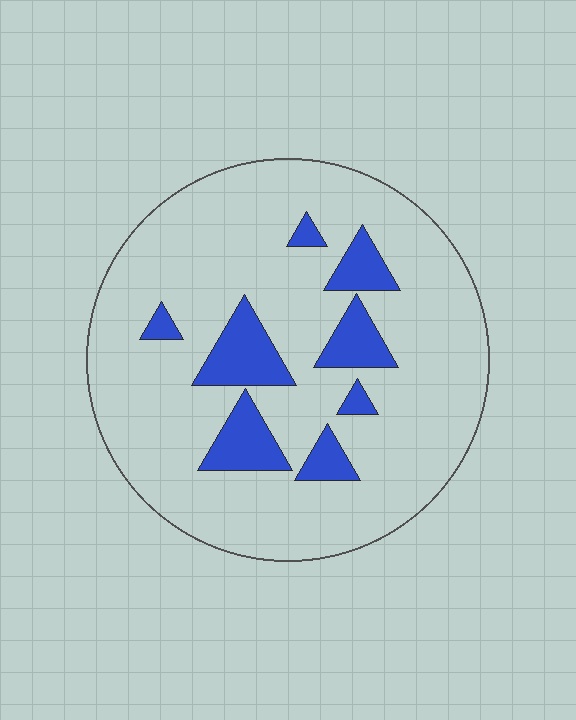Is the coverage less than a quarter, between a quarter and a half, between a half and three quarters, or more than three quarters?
Less than a quarter.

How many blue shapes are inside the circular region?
8.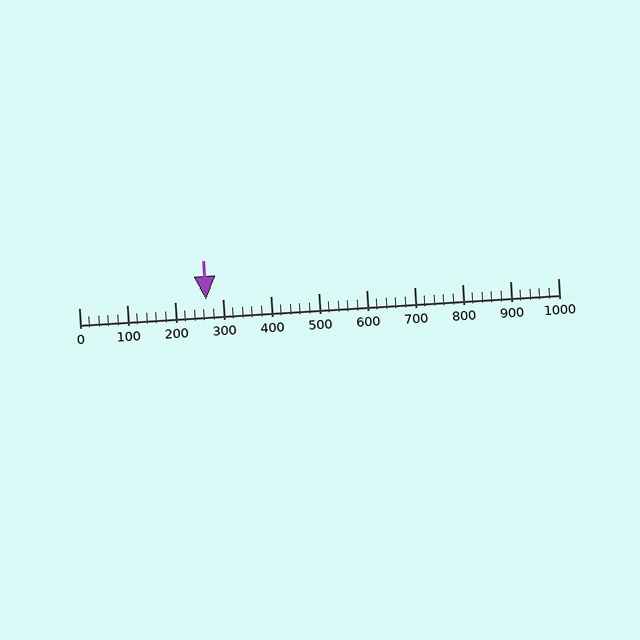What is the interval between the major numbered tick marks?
The major tick marks are spaced 100 units apart.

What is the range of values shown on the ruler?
The ruler shows values from 0 to 1000.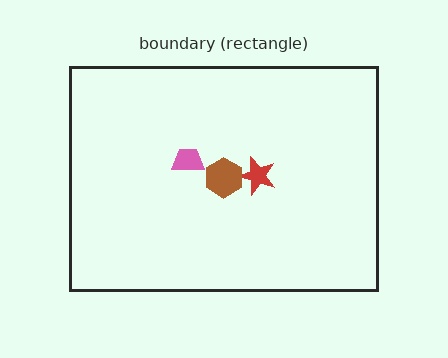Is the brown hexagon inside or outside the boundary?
Inside.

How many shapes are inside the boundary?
3 inside, 0 outside.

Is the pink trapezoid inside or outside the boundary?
Inside.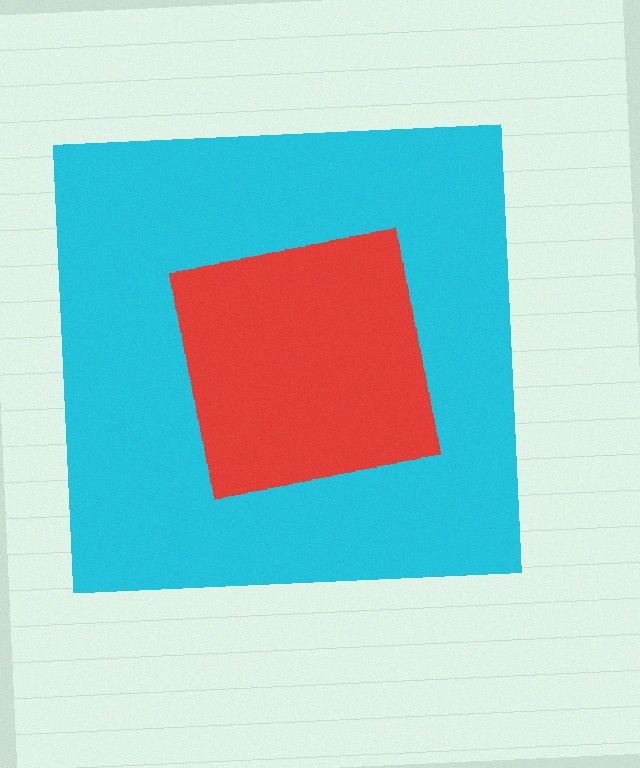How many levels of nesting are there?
2.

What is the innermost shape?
The red square.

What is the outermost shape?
The cyan square.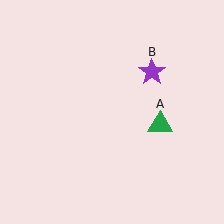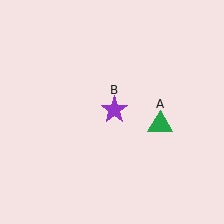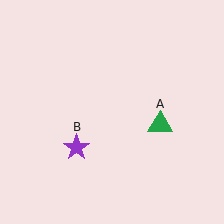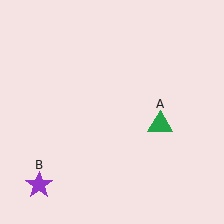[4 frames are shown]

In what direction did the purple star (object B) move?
The purple star (object B) moved down and to the left.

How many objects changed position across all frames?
1 object changed position: purple star (object B).